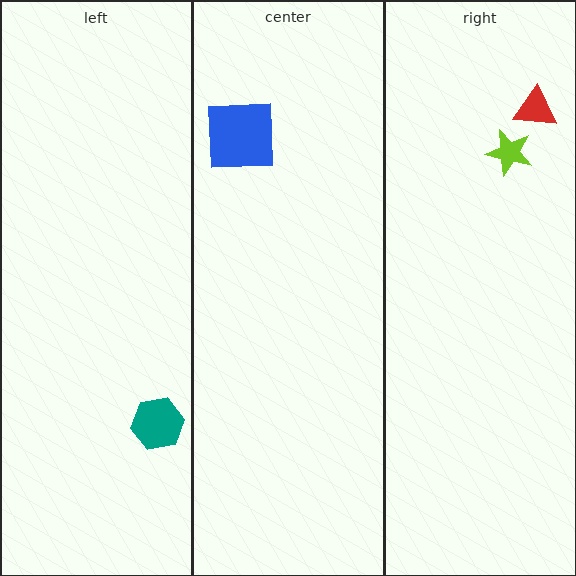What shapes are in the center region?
The blue square.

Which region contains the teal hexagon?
The left region.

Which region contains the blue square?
The center region.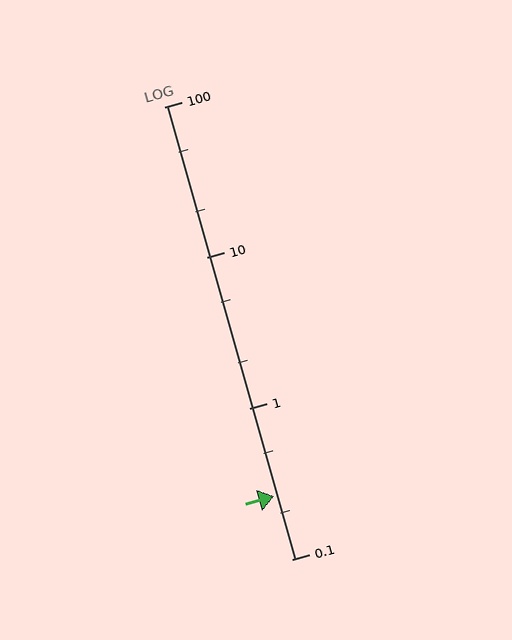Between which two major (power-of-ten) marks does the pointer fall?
The pointer is between 0.1 and 1.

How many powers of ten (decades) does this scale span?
The scale spans 3 decades, from 0.1 to 100.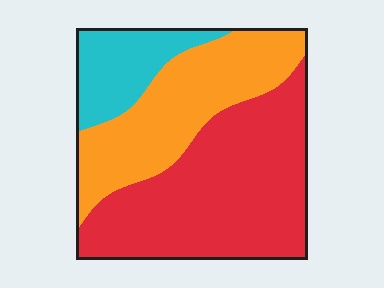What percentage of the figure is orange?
Orange covers roughly 35% of the figure.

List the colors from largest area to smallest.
From largest to smallest: red, orange, cyan.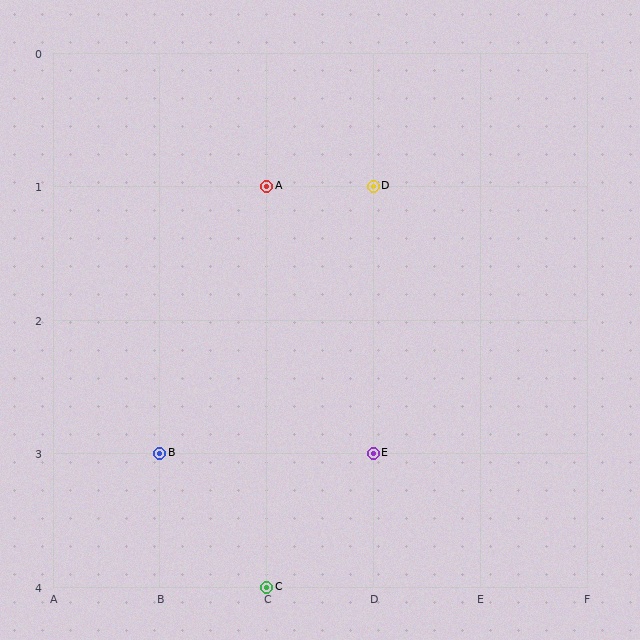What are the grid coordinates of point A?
Point A is at grid coordinates (C, 1).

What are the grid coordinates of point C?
Point C is at grid coordinates (C, 4).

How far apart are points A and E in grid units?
Points A and E are 1 column and 2 rows apart (about 2.2 grid units diagonally).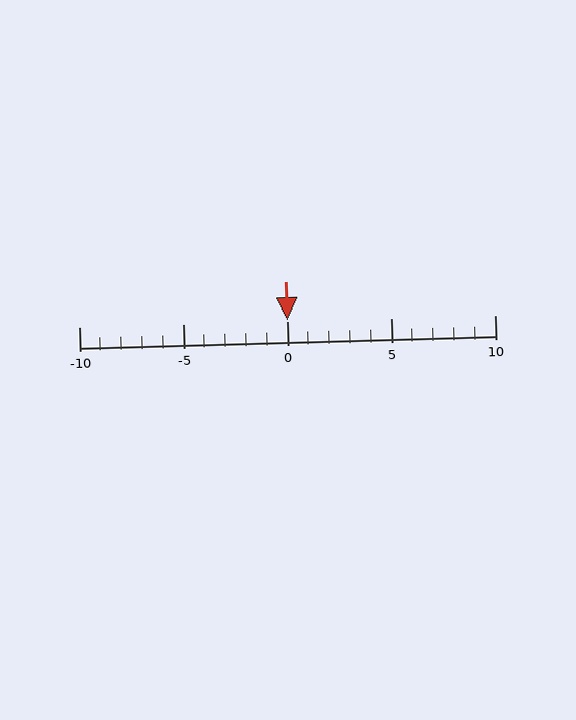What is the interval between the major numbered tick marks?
The major tick marks are spaced 5 units apart.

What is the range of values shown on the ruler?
The ruler shows values from -10 to 10.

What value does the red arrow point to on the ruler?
The red arrow points to approximately 0.